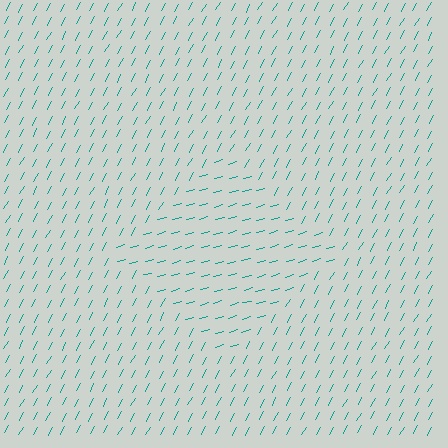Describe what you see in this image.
The image is filled with small teal line segments. A diamond region in the image has lines oriented differently from the surrounding lines, creating a visible texture boundary.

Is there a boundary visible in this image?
Yes, there is a texture boundary formed by a change in line orientation.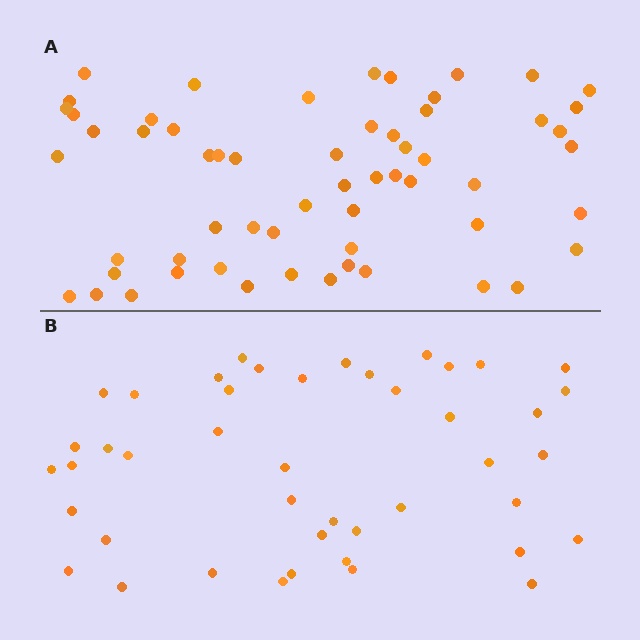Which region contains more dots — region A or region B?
Region A (the top region) has more dots.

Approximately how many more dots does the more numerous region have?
Region A has approximately 15 more dots than region B.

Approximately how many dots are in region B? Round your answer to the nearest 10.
About 40 dots. (The exact count is 44, which rounds to 40.)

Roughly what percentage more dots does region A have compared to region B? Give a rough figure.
About 35% more.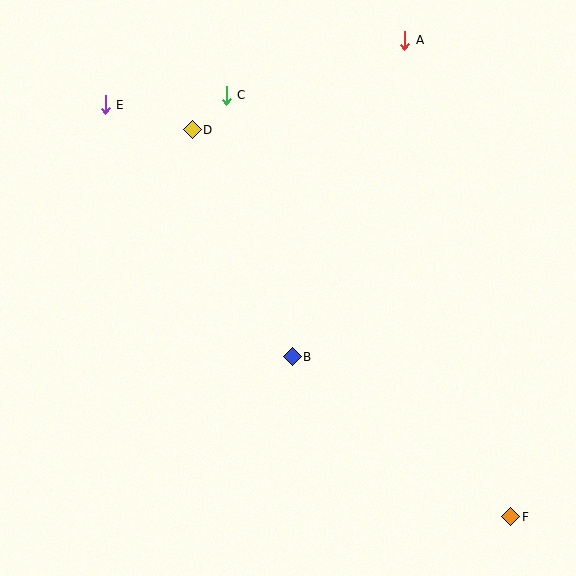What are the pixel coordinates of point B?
Point B is at (292, 357).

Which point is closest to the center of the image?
Point B at (292, 357) is closest to the center.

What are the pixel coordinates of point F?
Point F is at (511, 517).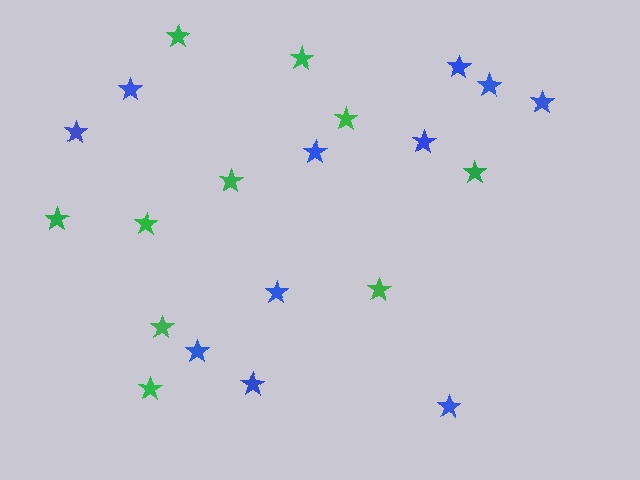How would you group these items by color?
There are 2 groups: one group of green stars (10) and one group of blue stars (11).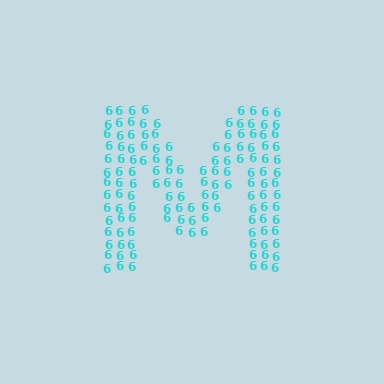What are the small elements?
The small elements are digit 6's.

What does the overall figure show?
The overall figure shows the letter M.